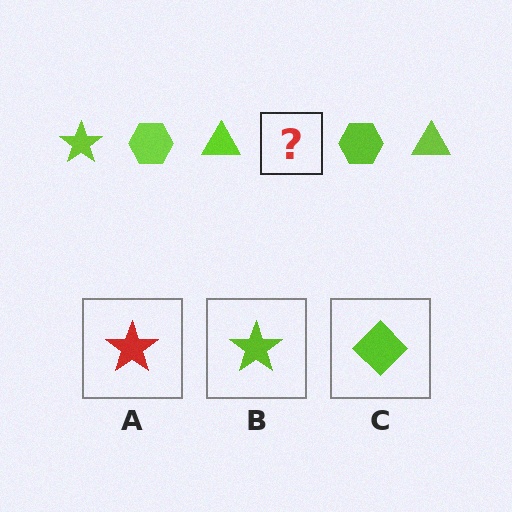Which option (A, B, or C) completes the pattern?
B.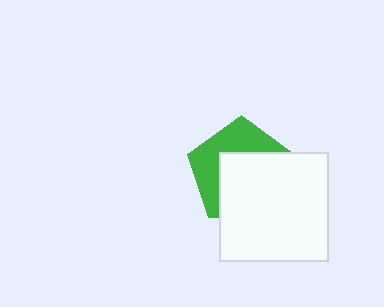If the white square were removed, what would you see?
You would see the complete green pentagon.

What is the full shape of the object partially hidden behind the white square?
The partially hidden object is a green pentagon.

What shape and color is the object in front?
The object in front is a white square.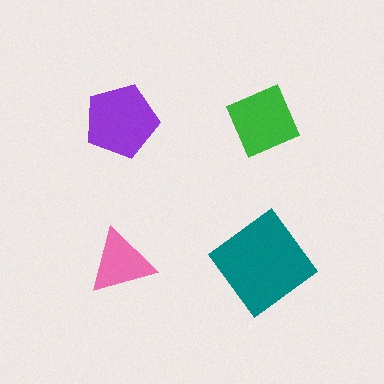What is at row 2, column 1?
A pink triangle.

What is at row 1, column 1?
A purple pentagon.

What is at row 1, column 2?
A green diamond.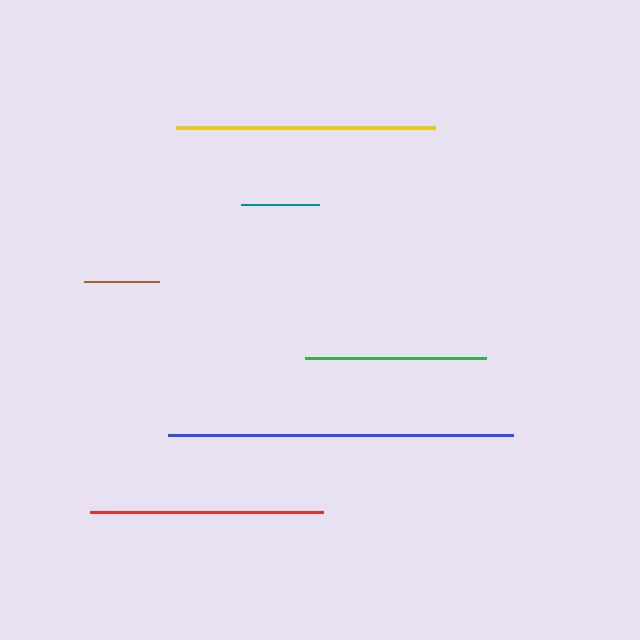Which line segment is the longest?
The blue line is the longest at approximately 345 pixels.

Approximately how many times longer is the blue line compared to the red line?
The blue line is approximately 1.5 times the length of the red line.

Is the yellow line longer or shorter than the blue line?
The blue line is longer than the yellow line.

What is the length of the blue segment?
The blue segment is approximately 345 pixels long.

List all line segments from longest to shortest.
From longest to shortest: blue, yellow, red, green, teal, brown.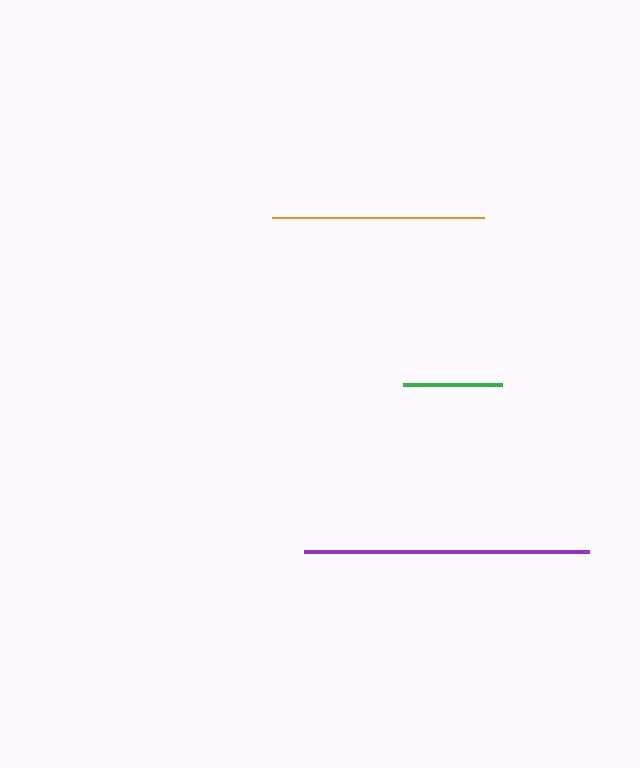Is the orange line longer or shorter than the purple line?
The purple line is longer than the orange line.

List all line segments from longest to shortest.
From longest to shortest: purple, orange, green.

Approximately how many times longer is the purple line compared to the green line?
The purple line is approximately 2.9 times the length of the green line.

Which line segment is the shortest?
The green line is the shortest at approximately 99 pixels.